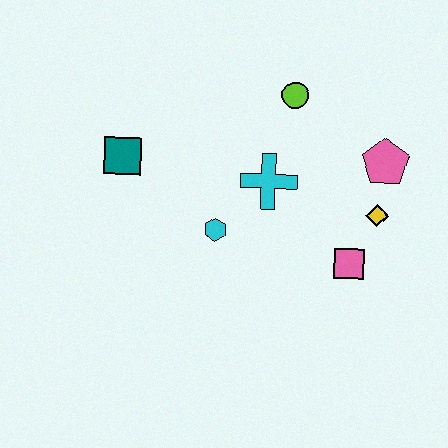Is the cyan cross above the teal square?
No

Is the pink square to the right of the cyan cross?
Yes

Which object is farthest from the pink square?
The teal square is farthest from the pink square.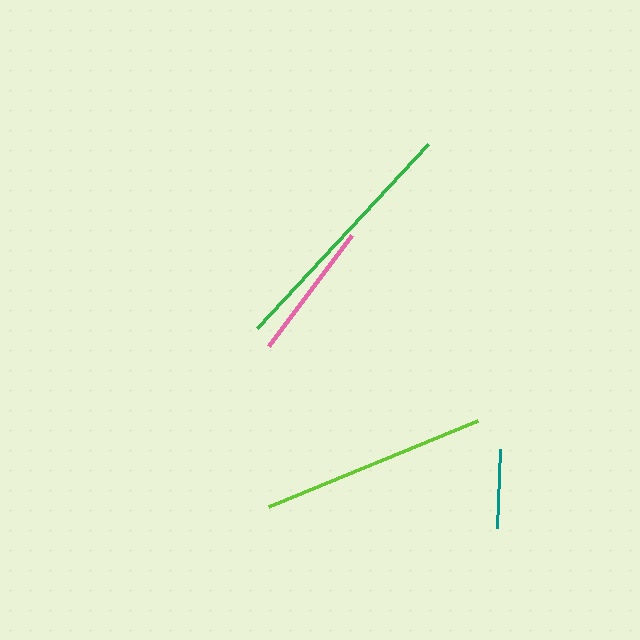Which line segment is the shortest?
The teal line is the shortest at approximately 79 pixels.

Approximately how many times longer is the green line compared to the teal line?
The green line is approximately 3.2 times the length of the teal line.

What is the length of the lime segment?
The lime segment is approximately 226 pixels long.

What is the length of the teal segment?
The teal segment is approximately 79 pixels long.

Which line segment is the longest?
The green line is the longest at approximately 252 pixels.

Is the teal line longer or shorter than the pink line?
The pink line is longer than the teal line.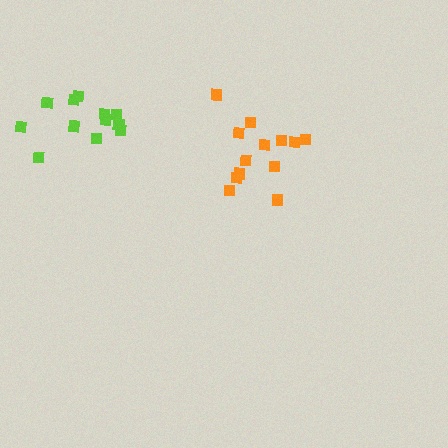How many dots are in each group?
Group 1: 12 dots, Group 2: 13 dots (25 total).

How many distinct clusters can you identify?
There are 2 distinct clusters.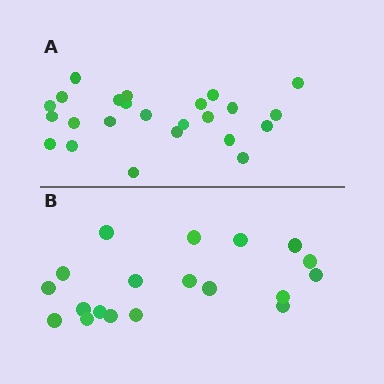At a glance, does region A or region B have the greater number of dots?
Region A (the top region) has more dots.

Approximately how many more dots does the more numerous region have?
Region A has about 5 more dots than region B.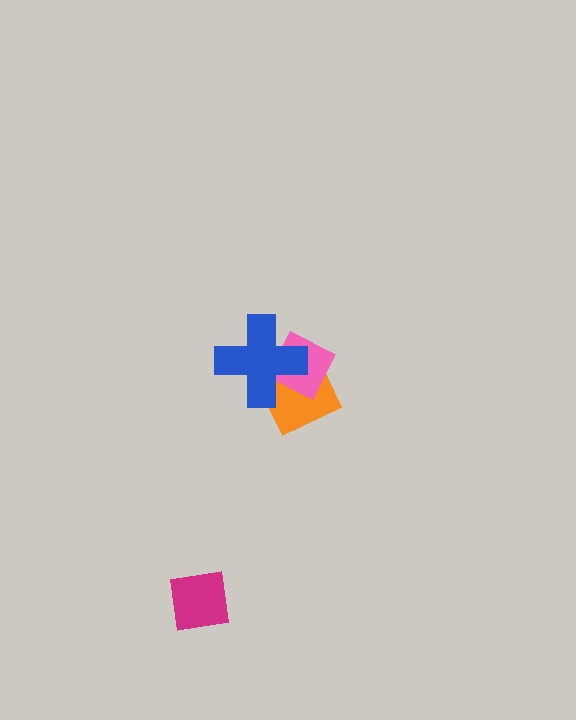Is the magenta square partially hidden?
No, no other shape covers it.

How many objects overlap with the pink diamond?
2 objects overlap with the pink diamond.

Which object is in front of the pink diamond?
The blue cross is in front of the pink diamond.